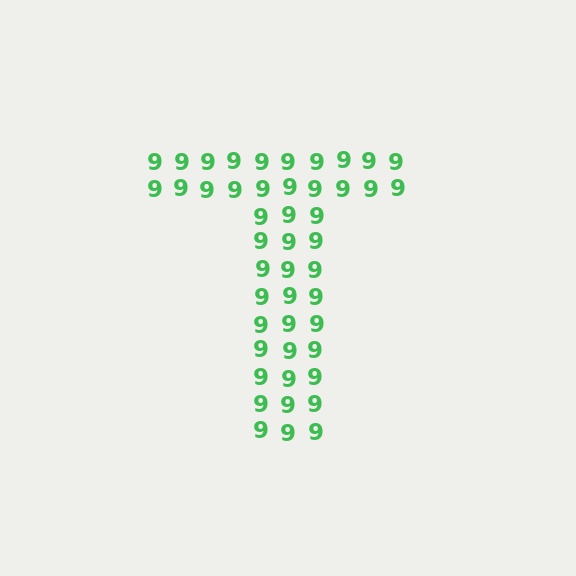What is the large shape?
The large shape is the letter T.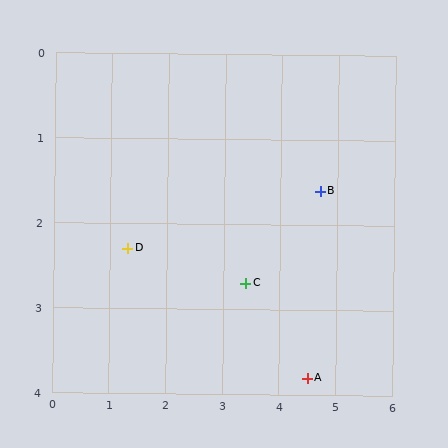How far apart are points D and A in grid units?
Points D and A are about 3.5 grid units apart.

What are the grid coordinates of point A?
Point A is at approximately (4.5, 3.8).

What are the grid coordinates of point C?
Point C is at approximately (3.4, 2.7).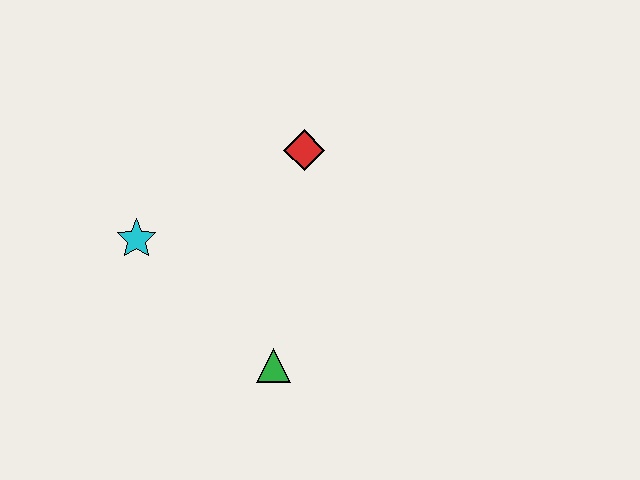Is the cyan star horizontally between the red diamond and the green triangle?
No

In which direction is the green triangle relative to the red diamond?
The green triangle is below the red diamond.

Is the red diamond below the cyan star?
No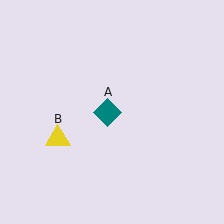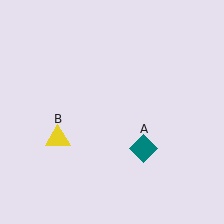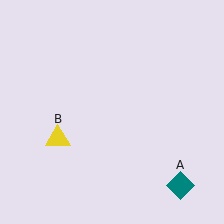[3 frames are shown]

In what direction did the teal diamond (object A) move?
The teal diamond (object A) moved down and to the right.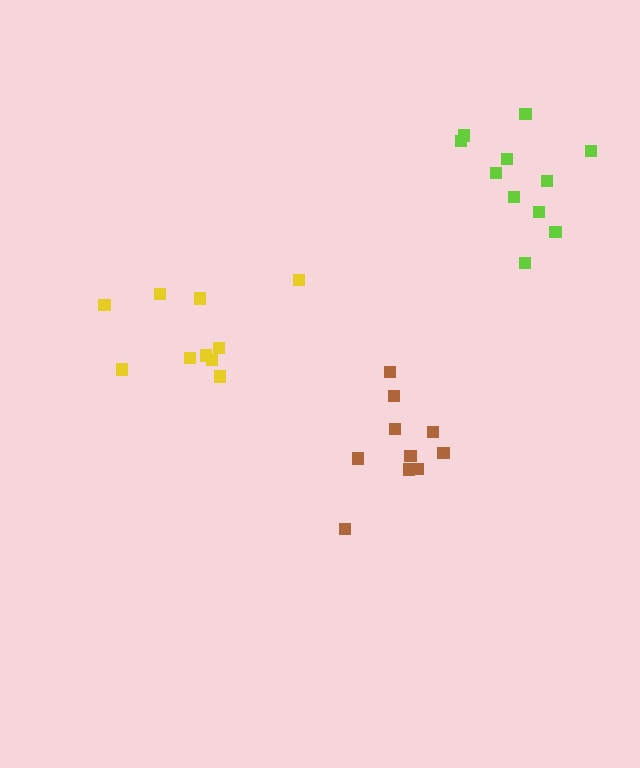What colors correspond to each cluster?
The clusters are colored: yellow, brown, lime.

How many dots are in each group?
Group 1: 10 dots, Group 2: 10 dots, Group 3: 11 dots (31 total).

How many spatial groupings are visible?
There are 3 spatial groupings.